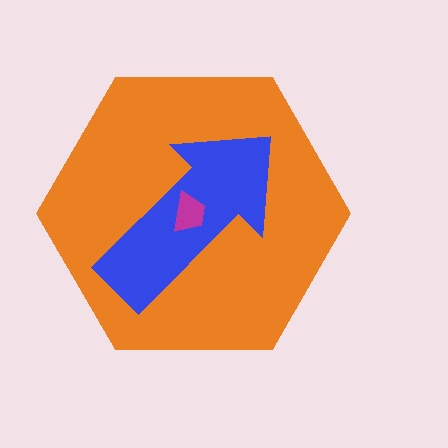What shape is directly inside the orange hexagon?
The blue arrow.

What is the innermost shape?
The magenta trapezoid.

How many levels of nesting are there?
3.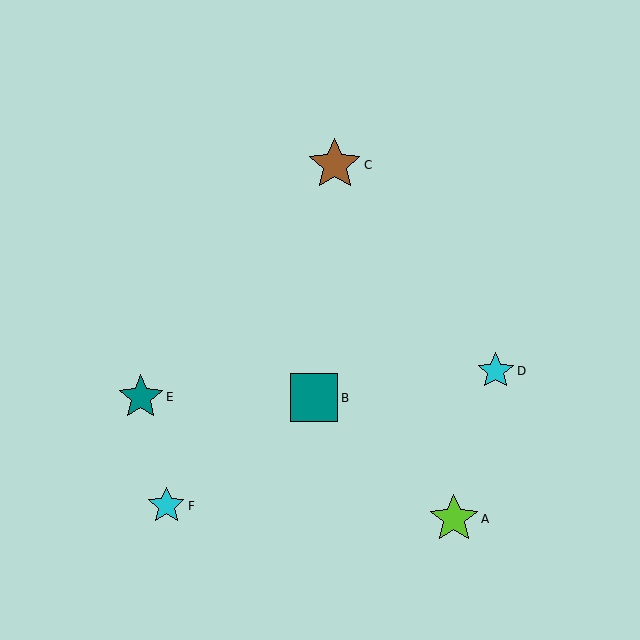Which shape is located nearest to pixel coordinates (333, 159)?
The brown star (labeled C) at (335, 165) is nearest to that location.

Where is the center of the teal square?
The center of the teal square is at (314, 398).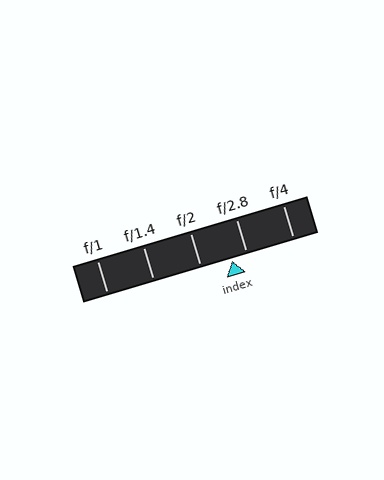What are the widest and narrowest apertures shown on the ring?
The widest aperture shown is f/1 and the narrowest is f/4.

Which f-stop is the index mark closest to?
The index mark is closest to f/2.8.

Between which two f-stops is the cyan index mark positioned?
The index mark is between f/2 and f/2.8.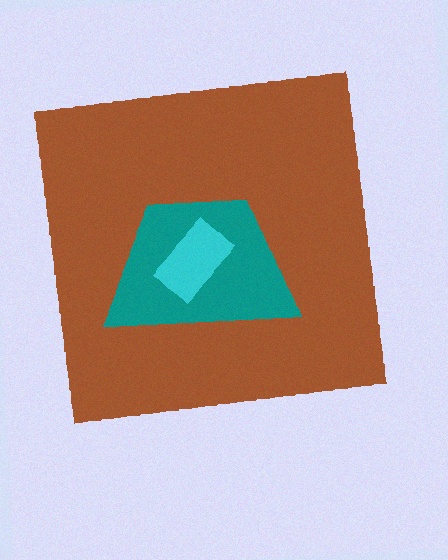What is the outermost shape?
The brown square.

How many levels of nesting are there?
3.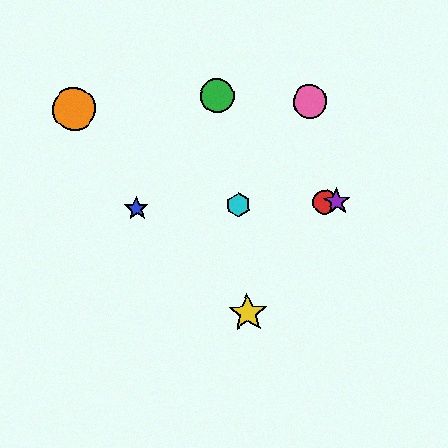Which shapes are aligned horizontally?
The red circle, the blue star, the purple star, the cyan hexagon are aligned horizontally.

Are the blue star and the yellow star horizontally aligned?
No, the blue star is at y≈209 and the yellow star is at y≈313.